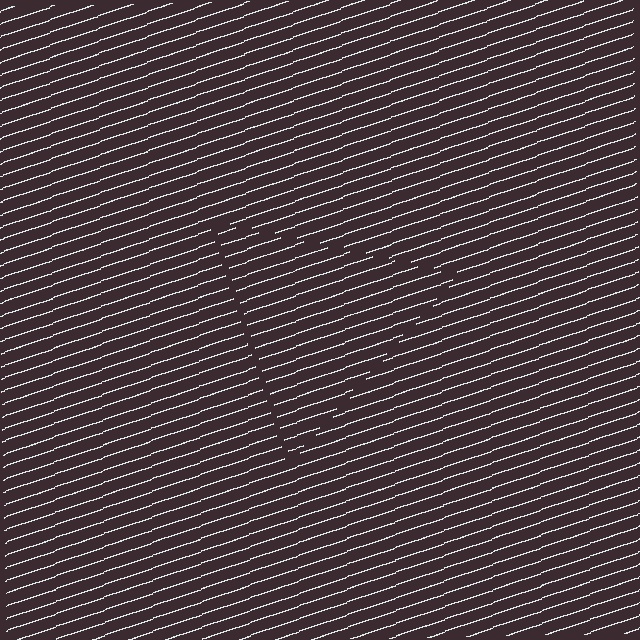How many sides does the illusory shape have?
3 sides — the line-ends trace a triangle.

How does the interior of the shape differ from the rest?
The interior of the shape contains the same grating, shifted by half a period — the contour is defined by the phase discontinuity where line-ends from the inner and outer gratings abut.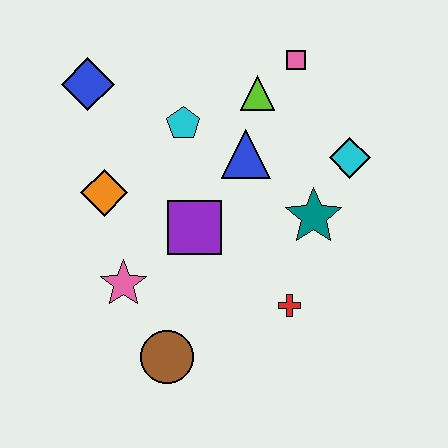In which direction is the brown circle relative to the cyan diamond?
The brown circle is below the cyan diamond.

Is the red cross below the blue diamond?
Yes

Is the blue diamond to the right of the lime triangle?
No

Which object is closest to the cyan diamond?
The teal star is closest to the cyan diamond.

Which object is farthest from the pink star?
The pink square is farthest from the pink star.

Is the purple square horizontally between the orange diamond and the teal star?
Yes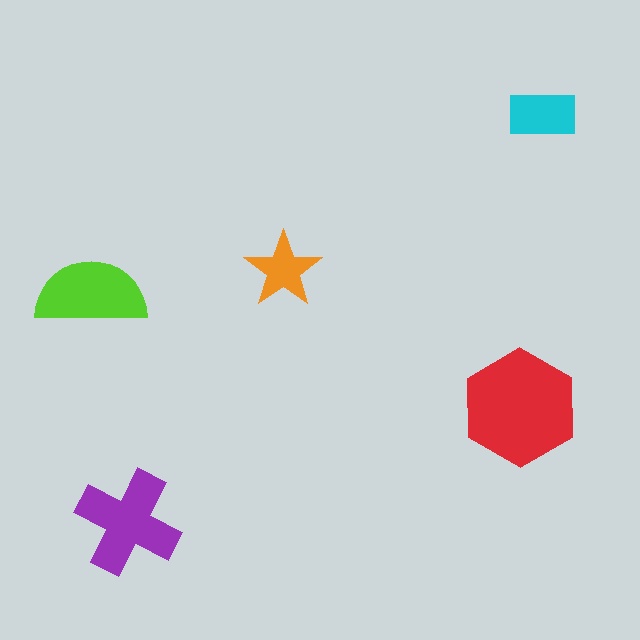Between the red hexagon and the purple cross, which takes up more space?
The red hexagon.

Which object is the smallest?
The orange star.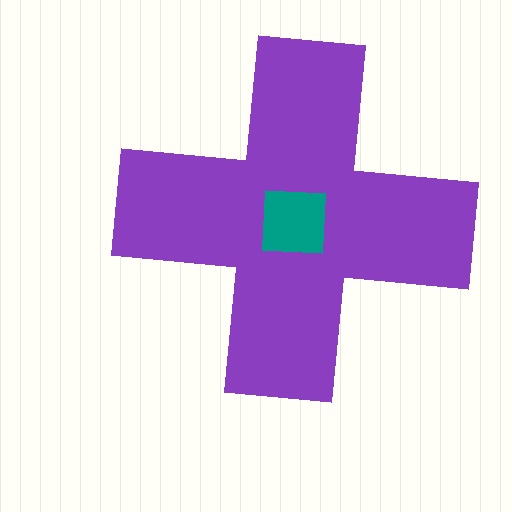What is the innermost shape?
The teal square.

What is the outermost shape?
The purple cross.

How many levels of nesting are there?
2.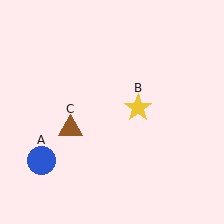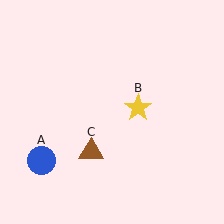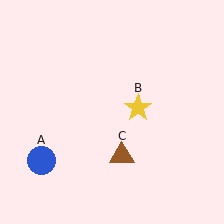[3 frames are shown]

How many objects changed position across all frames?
1 object changed position: brown triangle (object C).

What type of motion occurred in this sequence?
The brown triangle (object C) rotated counterclockwise around the center of the scene.